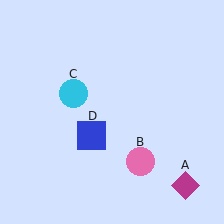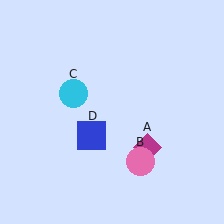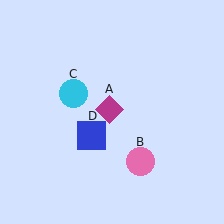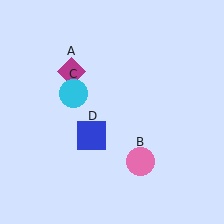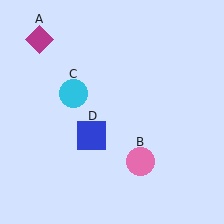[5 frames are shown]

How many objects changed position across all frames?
1 object changed position: magenta diamond (object A).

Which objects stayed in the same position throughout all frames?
Pink circle (object B) and cyan circle (object C) and blue square (object D) remained stationary.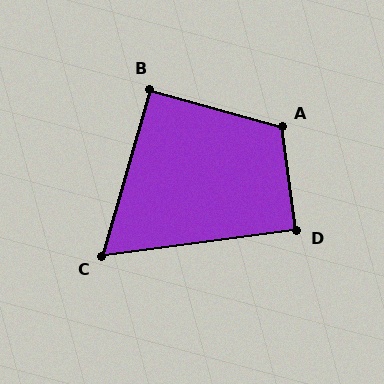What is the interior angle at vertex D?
Approximately 90 degrees (approximately right).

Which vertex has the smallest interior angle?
C, at approximately 66 degrees.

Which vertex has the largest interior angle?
A, at approximately 114 degrees.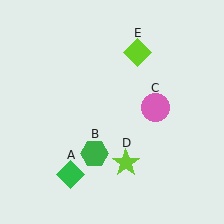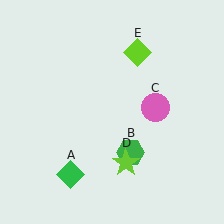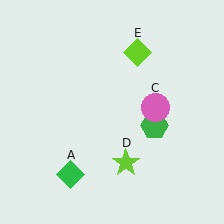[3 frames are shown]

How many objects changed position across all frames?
1 object changed position: green hexagon (object B).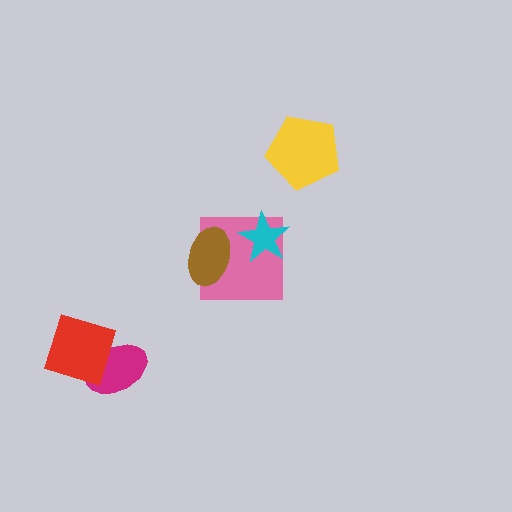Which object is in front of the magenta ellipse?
The red diamond is in front of the magenta ellipse.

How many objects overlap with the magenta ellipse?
1 object overlaps with the magenta ellipse.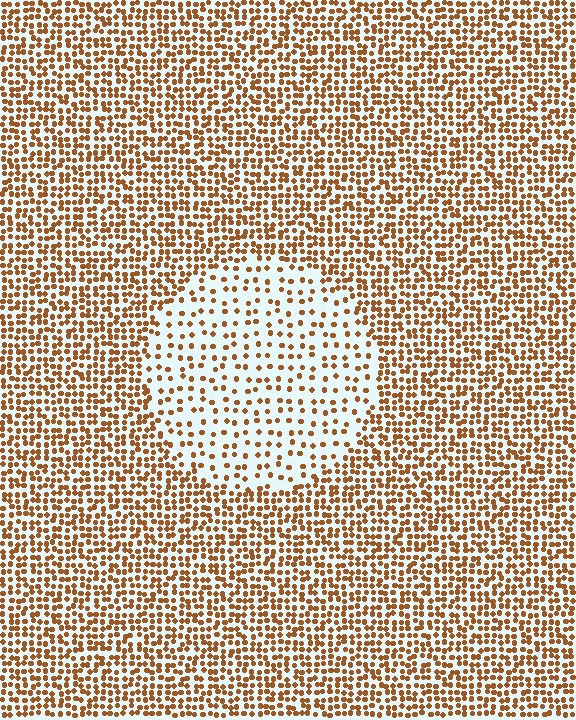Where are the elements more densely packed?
The elements are more densely packed outside the circle boundary.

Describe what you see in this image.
The image contains small brown elements arranged at two different densities. A circle-shaped region is visible where the elements are less densely packed than the surrounding area.